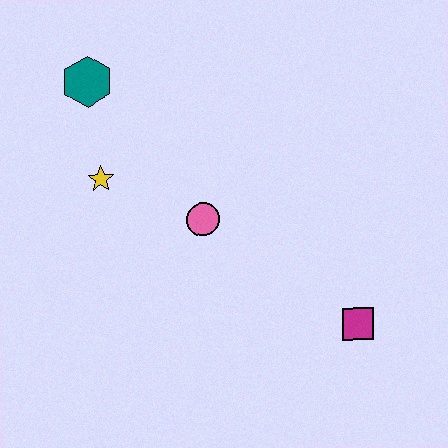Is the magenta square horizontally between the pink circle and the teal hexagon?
No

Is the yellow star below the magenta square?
No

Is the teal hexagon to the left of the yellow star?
Yes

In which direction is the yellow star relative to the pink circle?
The yellow star is to the left of the pink circle.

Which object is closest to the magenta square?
The pink circle is closest to the magenta square.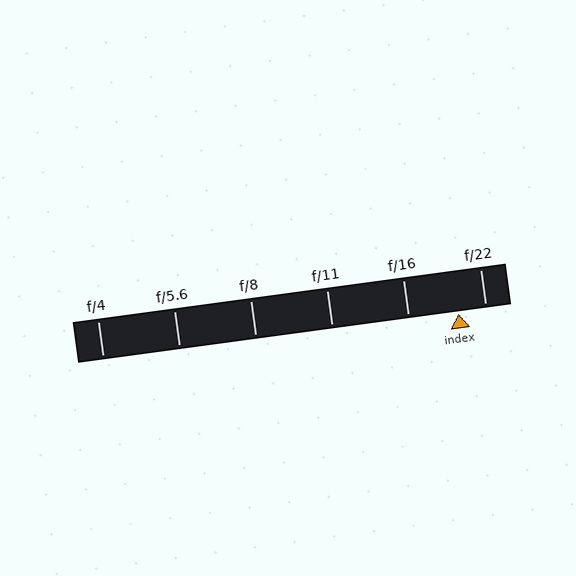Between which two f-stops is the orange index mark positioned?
The index mark is between f/16 and f/22.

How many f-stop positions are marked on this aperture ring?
There are 6 f-stop positions marked.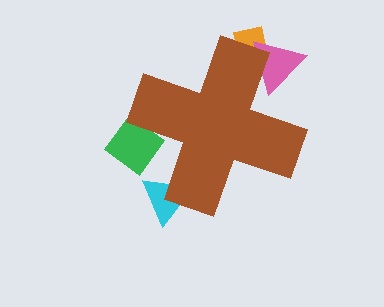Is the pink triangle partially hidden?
Yes, the pink triangle is partially hidden behind the brown cross.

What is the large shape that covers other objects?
A brown cross.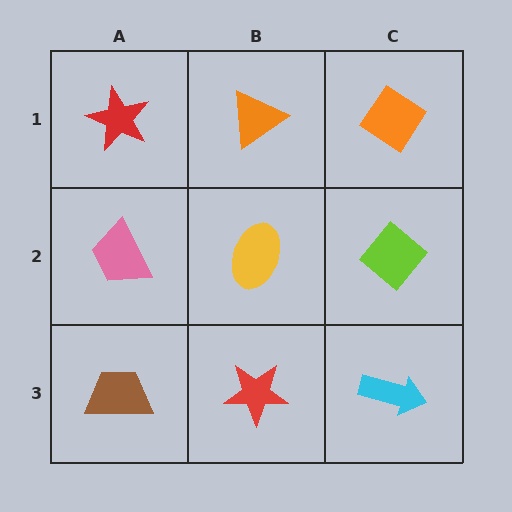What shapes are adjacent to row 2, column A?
A red star (row 1, column A), a brown trapezoid (row 3, column A), a yellow ellipse (row 2, column B).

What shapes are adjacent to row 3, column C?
A lime diamond (row 2, column C), a red star (row 3, column B).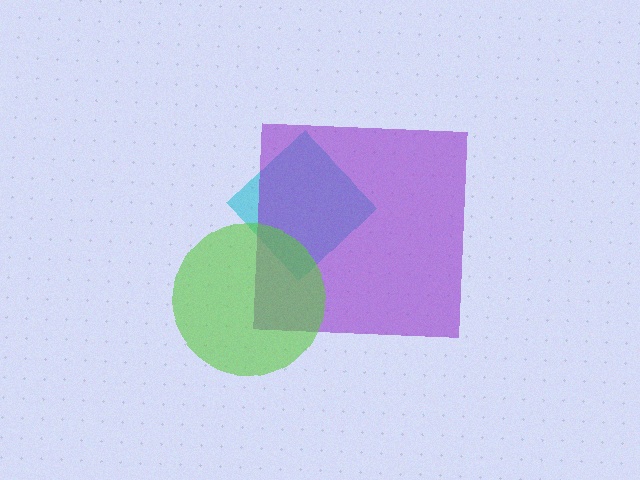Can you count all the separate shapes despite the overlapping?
Yes, there are 3 separate shapes.